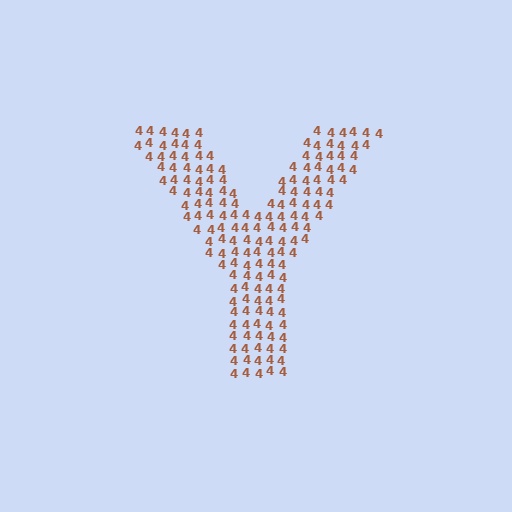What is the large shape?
The large shape is the letter Y.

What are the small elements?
The small elements are digit 4's.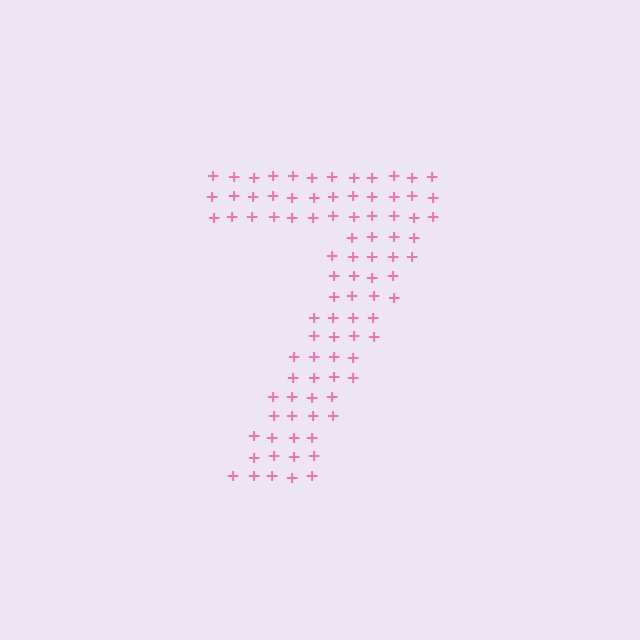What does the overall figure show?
The overall figure shows the digit 7.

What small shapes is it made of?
It is made of small plus signs.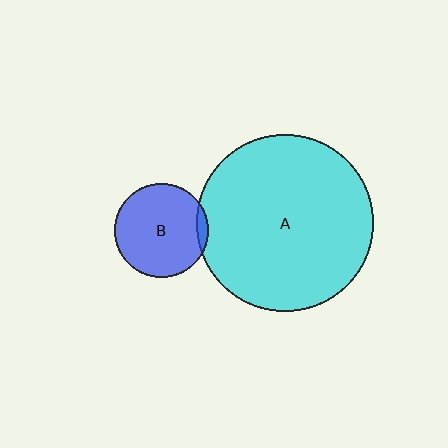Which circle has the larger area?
Circle A (cyan).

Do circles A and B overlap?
Yes.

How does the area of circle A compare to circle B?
Approximately 3.5 times.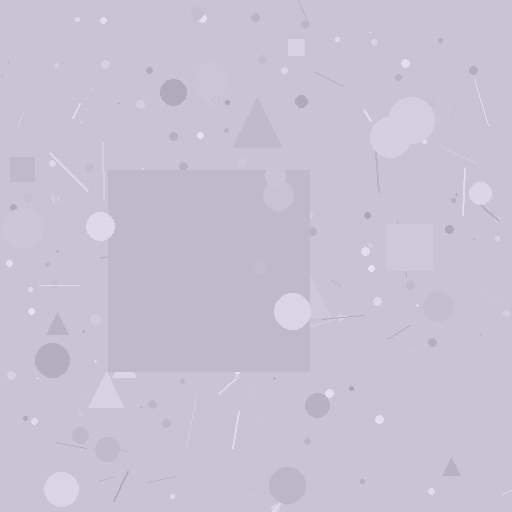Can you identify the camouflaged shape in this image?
The camouflaged shape is a square.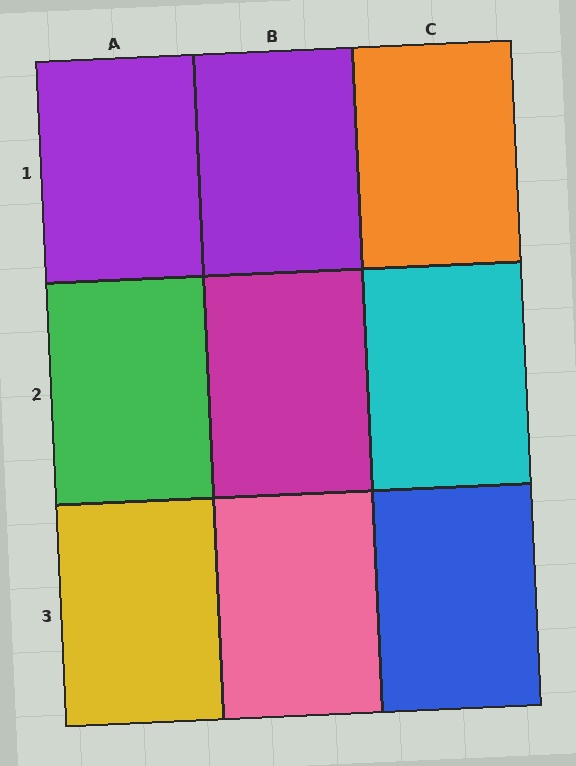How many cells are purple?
2 cells are purple.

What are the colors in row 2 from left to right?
Green, magenta, cyan.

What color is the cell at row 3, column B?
Pink.